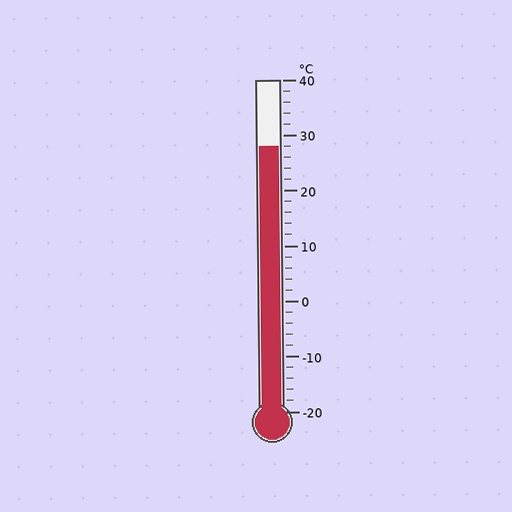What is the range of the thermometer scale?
The thermometer scale ranges from -20°C to 40°C.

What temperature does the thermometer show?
The thermometer shows approximately 28°C.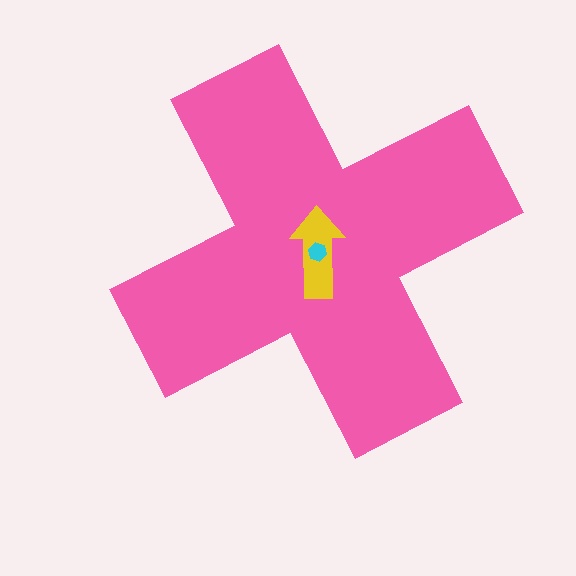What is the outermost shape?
The pink cross.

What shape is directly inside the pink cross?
The yellow arrow.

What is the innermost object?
The cyan hexagon.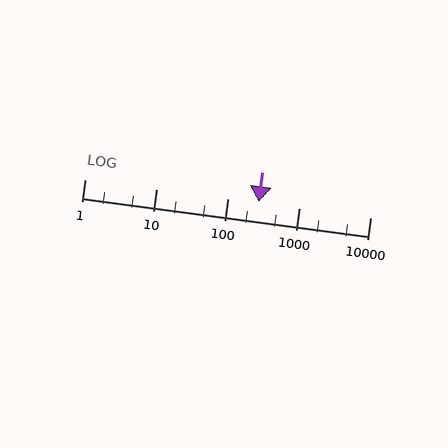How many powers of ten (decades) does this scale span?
The scale spans 4 decades, from 1 to 10000.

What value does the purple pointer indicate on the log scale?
The pointer indicates approximately 270.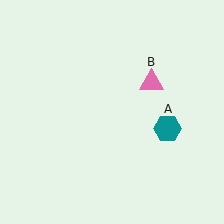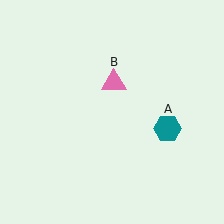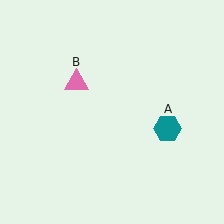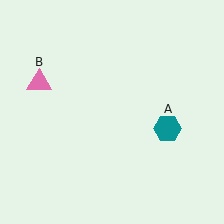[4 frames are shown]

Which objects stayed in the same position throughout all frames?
Teal hexagon (object A) remained stationary.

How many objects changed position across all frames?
1 object changed position: pink triangle (object B).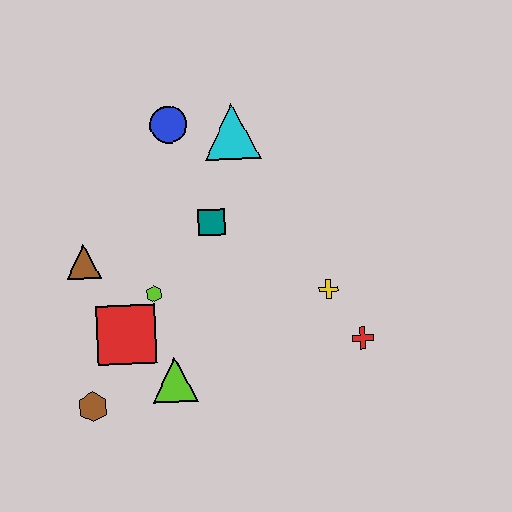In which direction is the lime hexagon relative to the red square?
The lime hexagon is above the red square.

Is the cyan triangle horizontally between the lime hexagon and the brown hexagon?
No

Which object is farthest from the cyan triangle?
The brown hexagon is farthest from the cyan triangle.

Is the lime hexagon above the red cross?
Yes